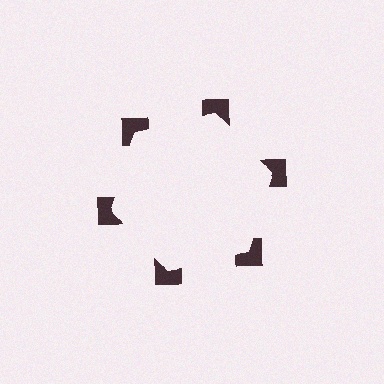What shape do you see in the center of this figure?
An illusory hexagon — its edges are inferred from the aligned wedge cuts in the notched squares, not physically drawn.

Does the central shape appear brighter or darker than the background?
It typically appears slightly brighter than the background, even though no actual brightness change is drawn.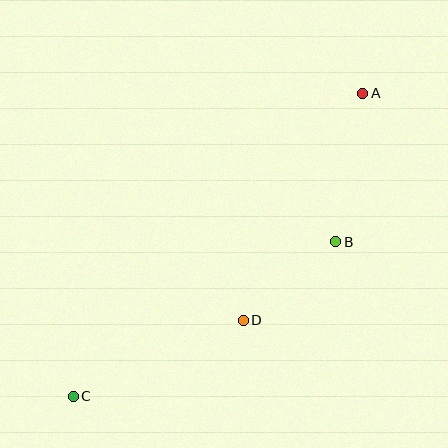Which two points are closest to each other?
Points B and D are closest to each other.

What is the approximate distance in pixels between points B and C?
The distance between B and C is approximately 304 pixels.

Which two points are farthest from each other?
Points A and C are farthest from each other.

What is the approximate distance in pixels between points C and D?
The distance between C and D is approximately 186 pixels.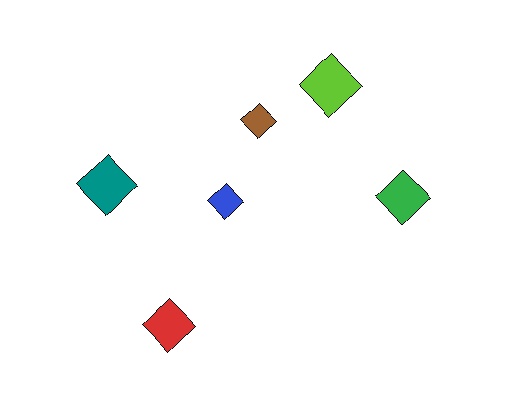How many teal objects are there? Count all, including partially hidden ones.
There is 1 teal object.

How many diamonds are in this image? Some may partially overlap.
There are 6 diamonds.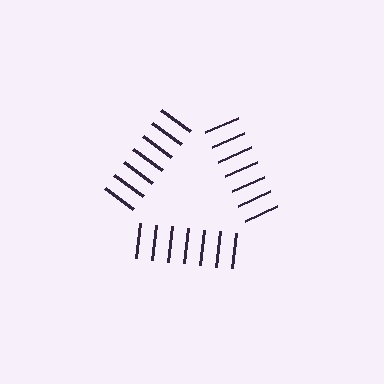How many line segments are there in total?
21 — 7 along each of the 3 edges.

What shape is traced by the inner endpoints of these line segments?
An illusory triangle — the line segments terminate on its edges but no continuous stroke is drawn.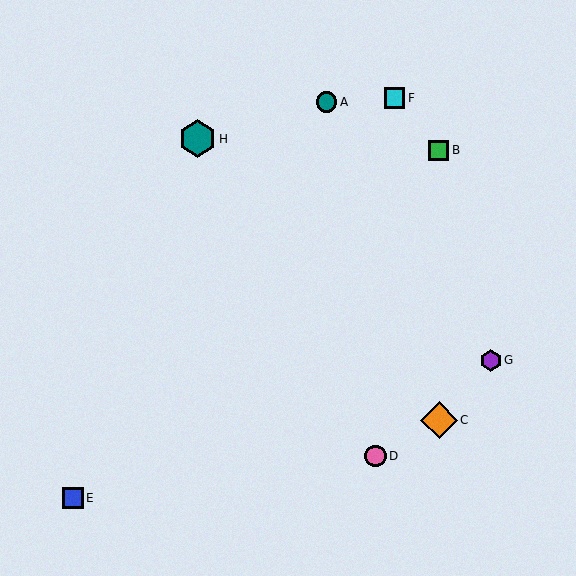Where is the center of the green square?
The center of the green square is at (439, 150).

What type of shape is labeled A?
Shape A is a teal circle.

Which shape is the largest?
The teal hexagon (labeled H) is the largest.